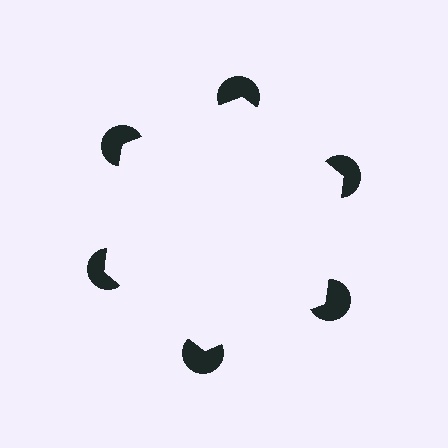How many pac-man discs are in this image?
There are 6 — one at each vertex of the illusory hexagon.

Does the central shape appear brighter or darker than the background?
It typically appears slightly brighter than the background, even though no actual brightness change is drawn.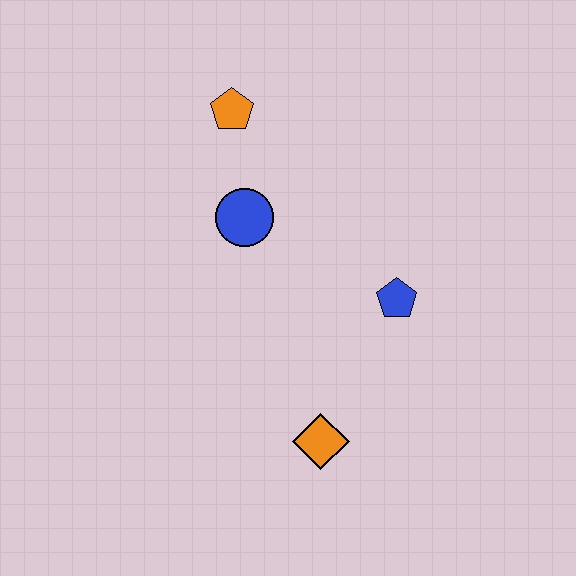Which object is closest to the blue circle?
The orange pentagon is closest to the blue circle.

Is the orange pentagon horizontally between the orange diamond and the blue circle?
No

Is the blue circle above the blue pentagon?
Yes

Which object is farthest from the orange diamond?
The orange pentagon is farthest from the orange diamond.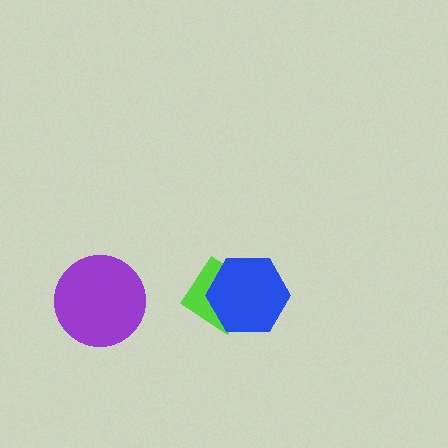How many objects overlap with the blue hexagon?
1 object overlaps with the blue hexagon.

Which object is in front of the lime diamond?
The blue hexagon is in front of the lime diamond.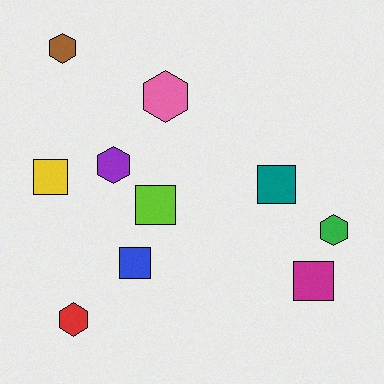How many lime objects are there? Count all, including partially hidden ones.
There is 1 lime object.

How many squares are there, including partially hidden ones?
There are 5 squares.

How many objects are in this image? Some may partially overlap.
There are 10 objects.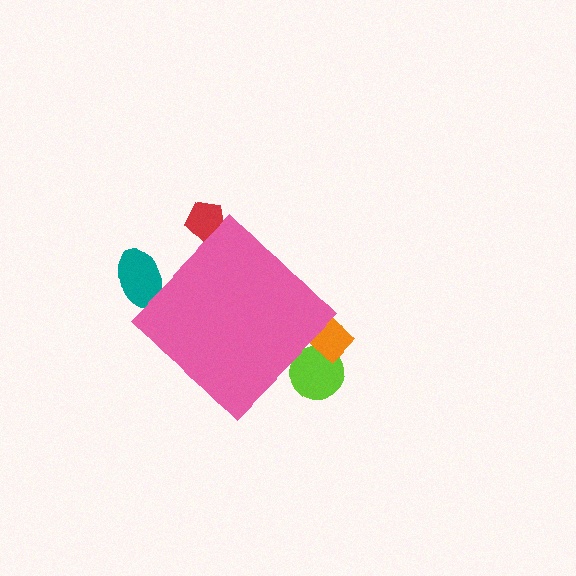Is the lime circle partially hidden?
Yes, the lime circle is partially hidden behind the pink diamond.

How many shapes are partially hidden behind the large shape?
4 shapes are partially hidden.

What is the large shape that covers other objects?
A pink diamond.